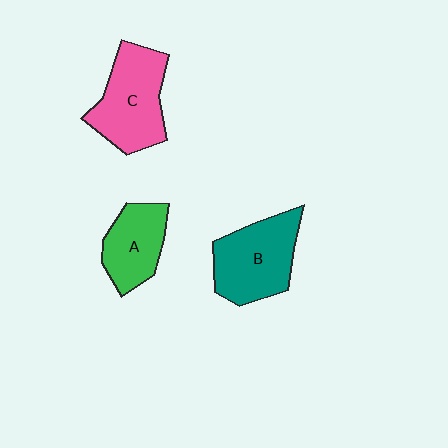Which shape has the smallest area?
Shape A (green).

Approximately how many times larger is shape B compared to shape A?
Approximately 1.4 times.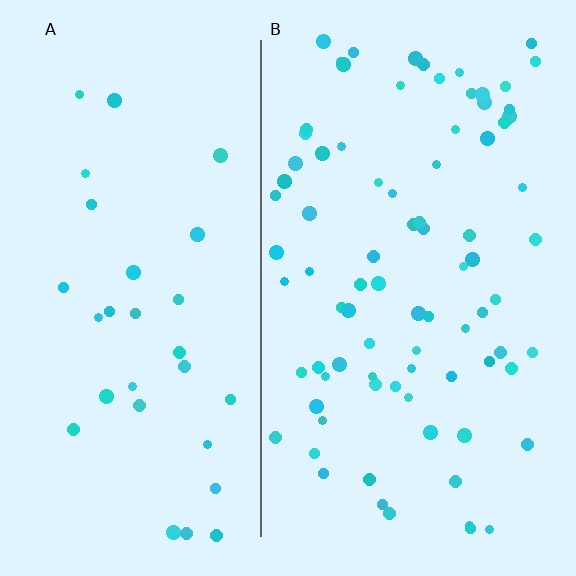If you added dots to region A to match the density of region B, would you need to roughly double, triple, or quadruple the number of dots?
Approximately triple.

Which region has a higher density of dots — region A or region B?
B (the right).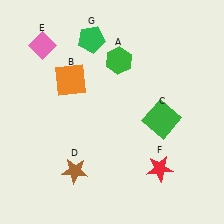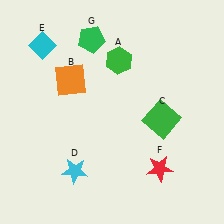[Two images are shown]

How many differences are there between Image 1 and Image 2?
There are 2 differences between the two images.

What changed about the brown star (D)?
In Image 1, D is brown. In Image 2, it changed to cyan.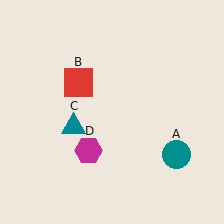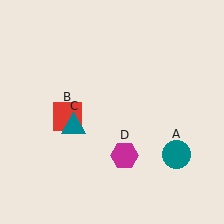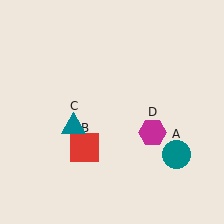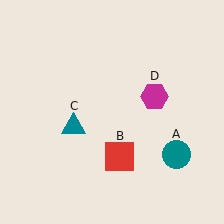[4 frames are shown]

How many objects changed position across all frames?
2 objects changed position: red square (object B), magenta hexagon (object D).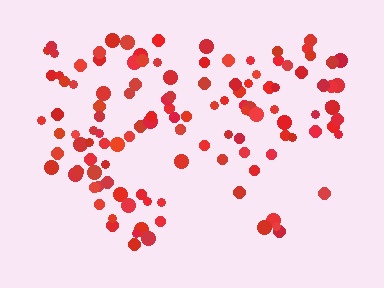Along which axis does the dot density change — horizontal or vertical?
Vertical.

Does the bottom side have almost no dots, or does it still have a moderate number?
Still a moderate number, just noticeably fewer than the top.